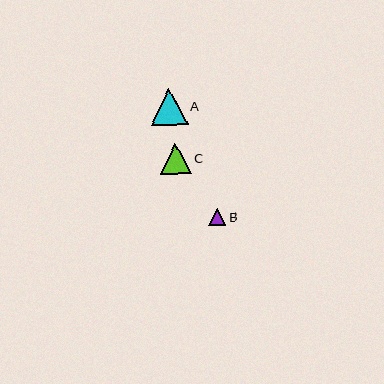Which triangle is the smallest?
Triangle B is the smallest with a size of approximately 17 pixels.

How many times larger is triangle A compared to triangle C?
Triangle A is approximately 1.2 times the size of triangle C.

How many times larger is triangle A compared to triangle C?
Triangle A is approximately 1.2 times the size of triangle C.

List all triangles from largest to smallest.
From largest to smallest: A, C, B.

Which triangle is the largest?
Triangle A is the largest with a size of approximately 37 pixels.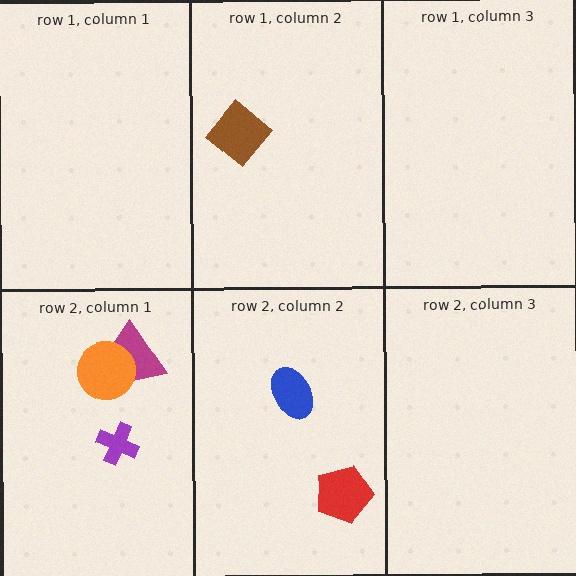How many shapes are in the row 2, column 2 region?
2.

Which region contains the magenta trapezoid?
The row 2, column 1 region.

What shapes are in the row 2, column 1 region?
The purple cross, the magenta trapezoid, the orange circle.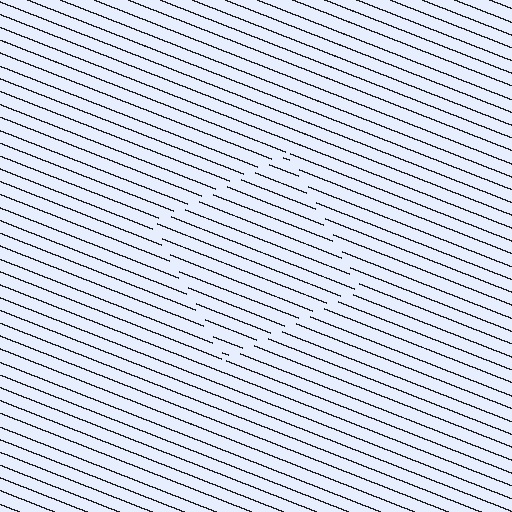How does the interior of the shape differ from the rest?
The interior of the shape contains the same grating, shifted by half a period — the contour is defined by the phase discontinuity where line-ends from the inner and outer gratings abut.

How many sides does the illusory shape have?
4 sides — the line-ends trace a square.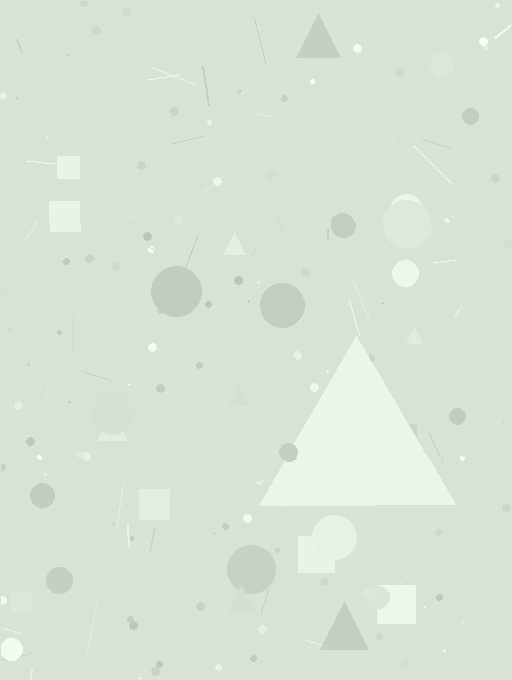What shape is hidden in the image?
A triangle is hidden in the image.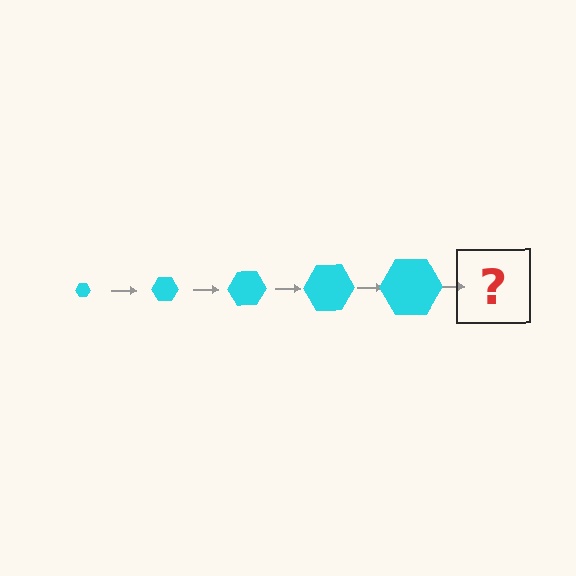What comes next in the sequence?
The next element should be a cyan hexagon, larger than the previous one.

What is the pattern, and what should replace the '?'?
The pattern is that the hexagon gets progressively larger each step. The '?' should be a cyan hexagon, larger than the previous one.